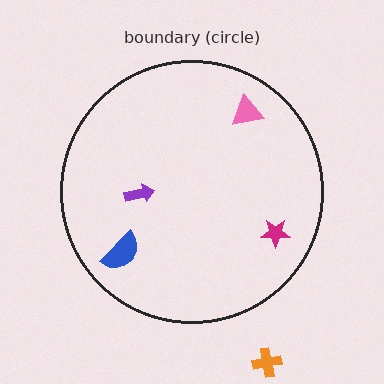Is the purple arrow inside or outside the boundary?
Inside.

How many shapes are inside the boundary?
4 inside, 1 outside.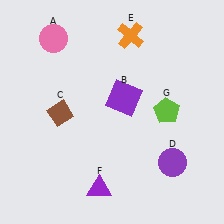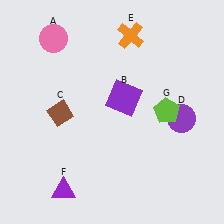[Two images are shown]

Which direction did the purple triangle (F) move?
The purple triangle (F) moved left.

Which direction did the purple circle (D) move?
The purple circle (D) moved up.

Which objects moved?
The objects that moved are: the purple circle (D), the purple triangle (F).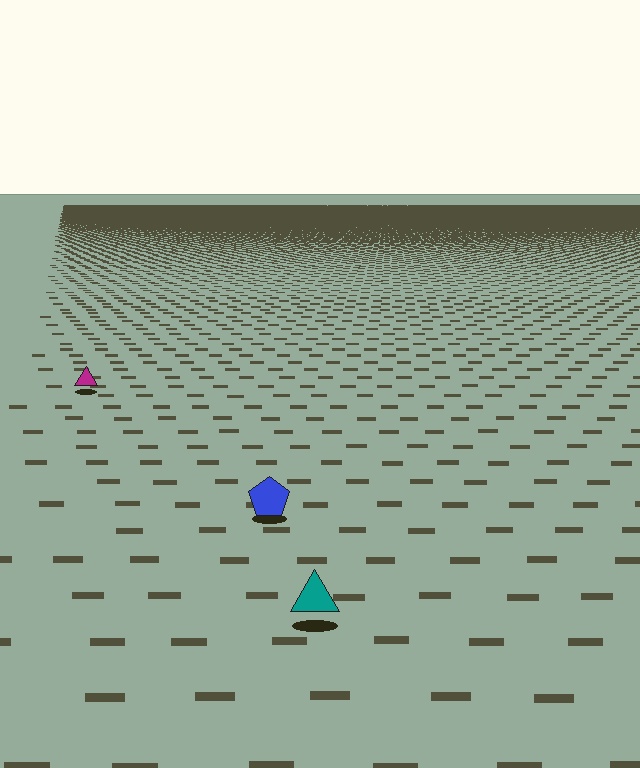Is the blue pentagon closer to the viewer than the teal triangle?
No. The teal triangle is closer — you can tell from the texture gradient: the ground texture is coarser near it.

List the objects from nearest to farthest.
From nearest to farthest: the teal triangle, the blue pentagon, the magenta triangle.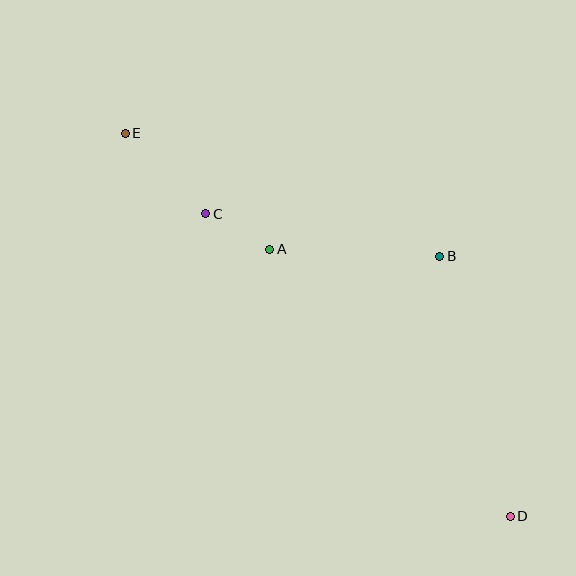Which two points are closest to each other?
Points A and C are closest to each other.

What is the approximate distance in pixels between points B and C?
The distance between B and C is approximately 238 pixels.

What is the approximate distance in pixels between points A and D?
The distance between A and D is approximately 360 pixels.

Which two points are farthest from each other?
Points D and E are farthest from each other.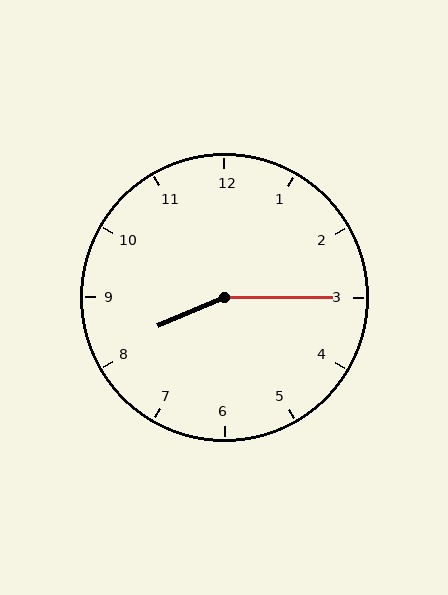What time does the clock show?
8:15.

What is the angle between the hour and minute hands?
Approximately 158 degrees.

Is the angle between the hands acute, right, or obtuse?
It is obtuse.